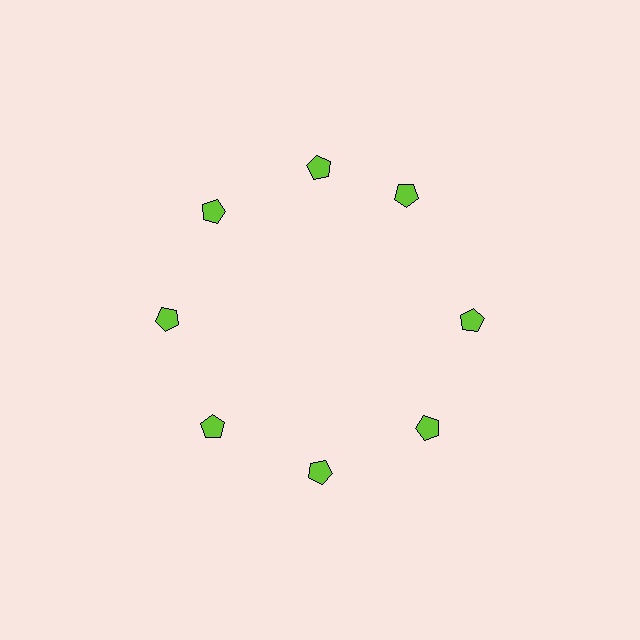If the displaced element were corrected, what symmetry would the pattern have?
It would have 8-fold rotational symmetry — the pattern would map onto itself every 45 degrees.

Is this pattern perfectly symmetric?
No. The 8 lime pentagons are arranged in a ring, but one element near the 2 o'clock position is rotated out of alignment along the ring, breaking the 8-fold rotational symmetry.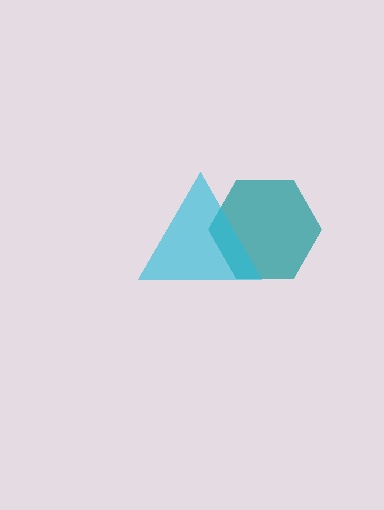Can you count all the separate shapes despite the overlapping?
Yes, there are 2 separate shapes.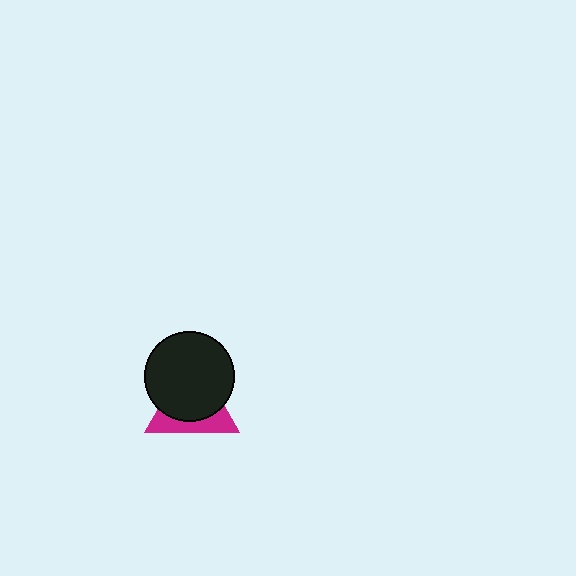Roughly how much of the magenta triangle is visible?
A small part of it is visible (roughly 36%).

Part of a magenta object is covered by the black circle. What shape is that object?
It is a triangle.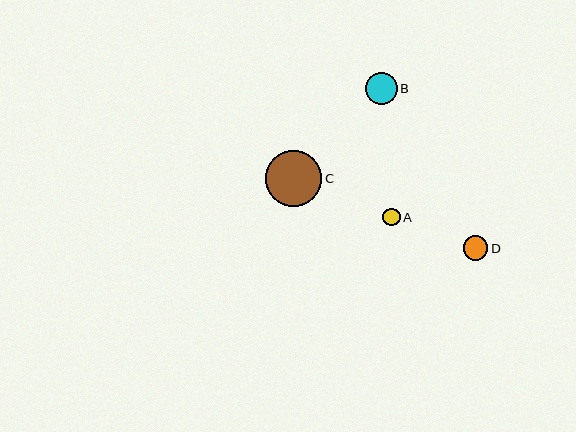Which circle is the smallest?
Circle A is the smallest with a size of approximately 17 pixels.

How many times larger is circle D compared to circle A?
Circle D is approximately 1.4 times the size of circle A.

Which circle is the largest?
Circle C is the largest with a size of approximately 56 pixels.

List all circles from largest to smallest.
From largest to smallest: C, B, D, A.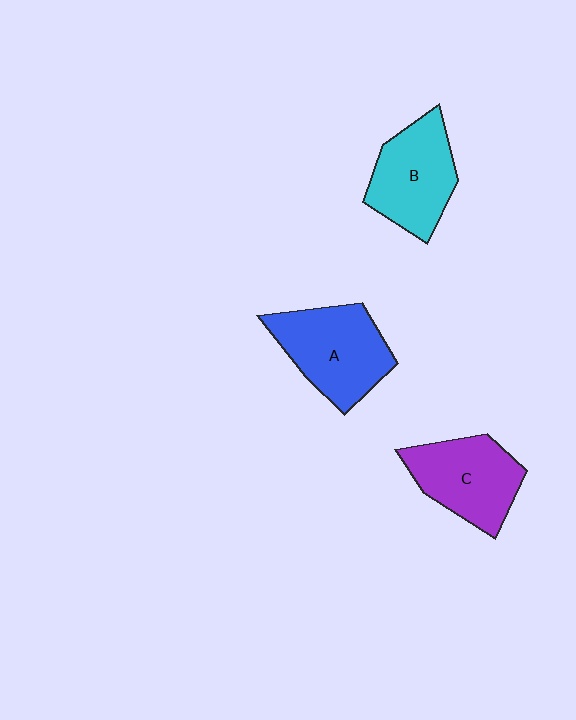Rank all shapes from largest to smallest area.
From largest to smallest: A (blue), B (cyan), C (purple).